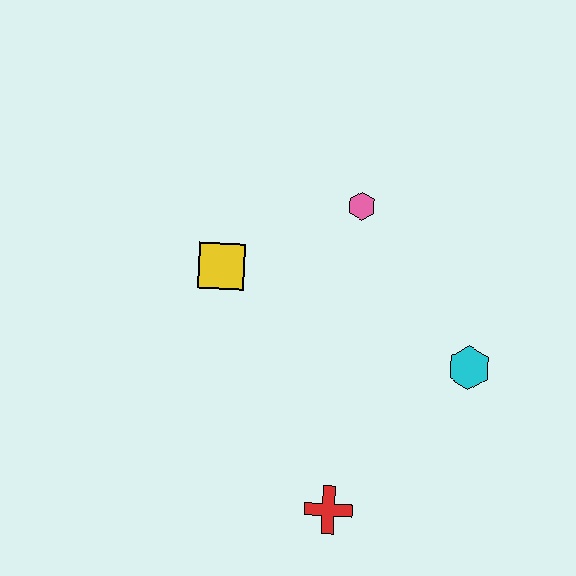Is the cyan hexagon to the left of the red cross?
No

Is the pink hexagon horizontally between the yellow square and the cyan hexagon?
Yes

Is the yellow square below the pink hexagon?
Yes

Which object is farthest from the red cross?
The pink hexagon is farthest from the red cross.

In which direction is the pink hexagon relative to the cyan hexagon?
The pink hexagon is above the cyan hexagon.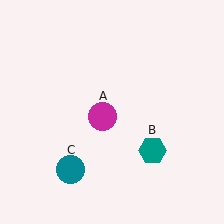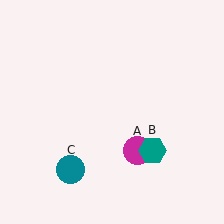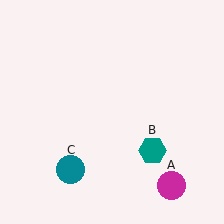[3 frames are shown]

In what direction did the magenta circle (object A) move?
The magenta circle (object A) moved down and to the right.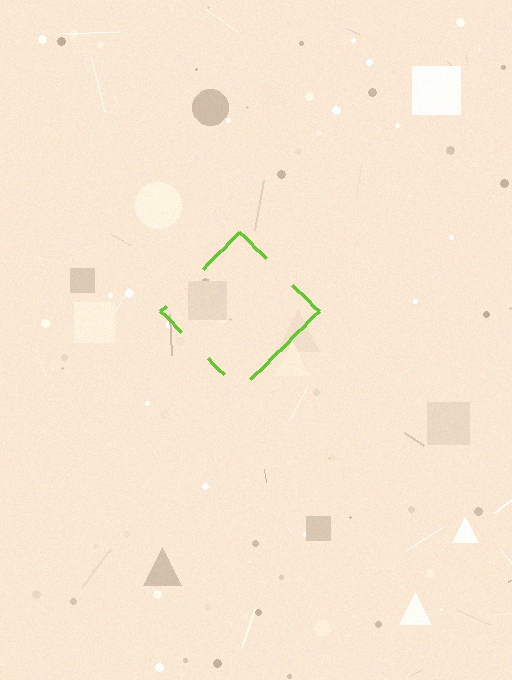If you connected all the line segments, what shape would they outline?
They would outline a diamond.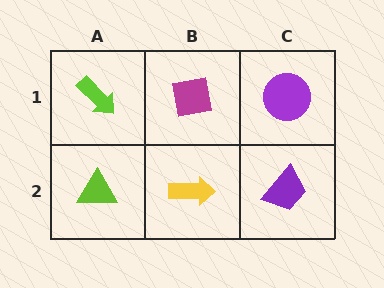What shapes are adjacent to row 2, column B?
A magenta square (row 1, column B), a lime triangle (row 2, column A), a purple trapezoid (row 2, column C).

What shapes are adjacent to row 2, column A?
A lime arrow (row 1, column A), a yellow arrow (row 2, column B).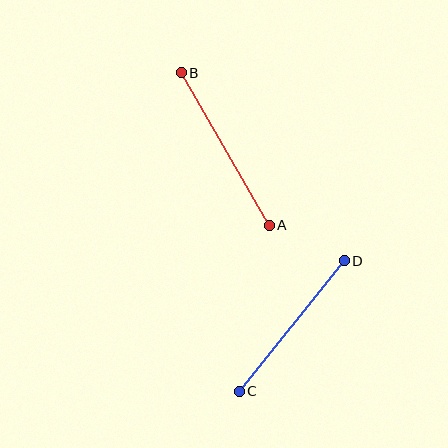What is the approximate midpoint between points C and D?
The midpoint is at approximately (292, 326) pixels.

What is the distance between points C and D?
The distance is approximately 168 pixels.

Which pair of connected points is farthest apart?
Points A and B are farthest apart.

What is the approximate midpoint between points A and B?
The midpoint is at approximately (225, 149) pixels.